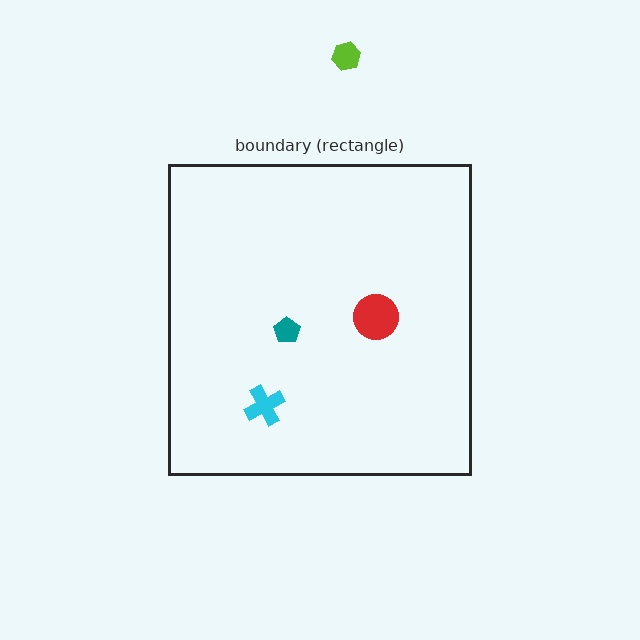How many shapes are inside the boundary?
3 inside, 1 outside.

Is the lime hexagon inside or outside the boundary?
Outside.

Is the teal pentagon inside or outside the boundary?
Inside.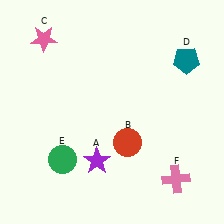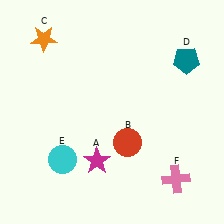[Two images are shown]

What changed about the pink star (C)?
In Image 1, C is pink. In Image 2, it changed to orange.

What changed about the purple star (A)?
In Image 1, A is purple. In Image 2, it changed to magenta.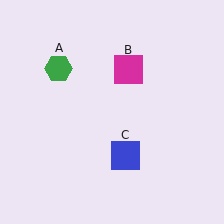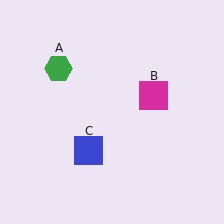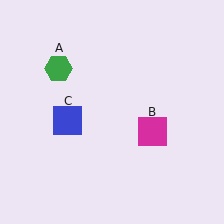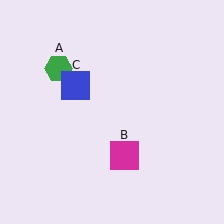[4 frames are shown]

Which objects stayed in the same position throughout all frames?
Green hexagon (object A) remained stationary.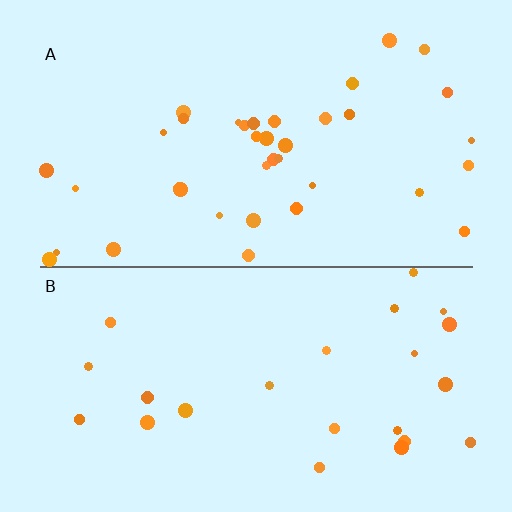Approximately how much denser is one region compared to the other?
Approximately 1.6× — region A over region B.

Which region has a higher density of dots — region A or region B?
A (the top).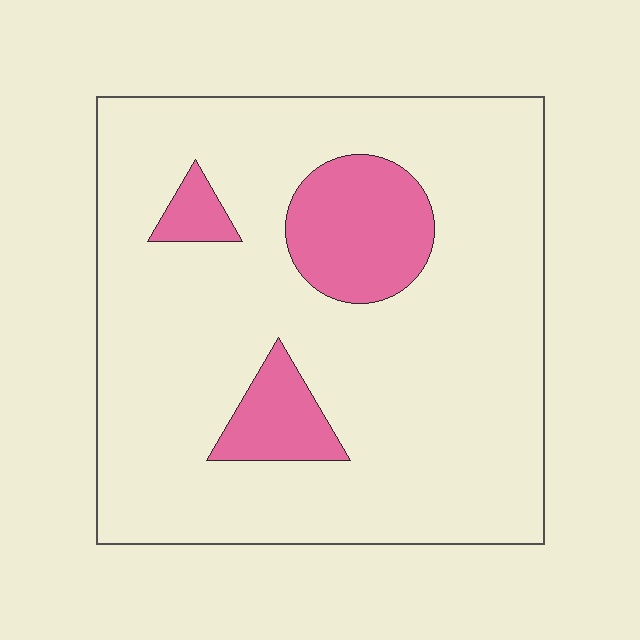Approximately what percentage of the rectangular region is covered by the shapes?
Approximately 15%.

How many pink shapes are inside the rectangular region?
3.